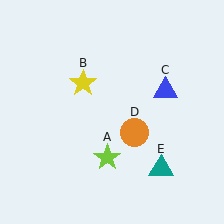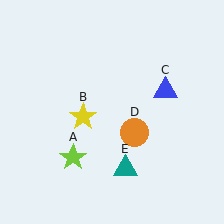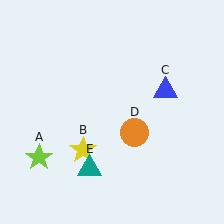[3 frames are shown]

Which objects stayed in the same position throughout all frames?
Blue triangle (object C) and orange circle (object D) remained stationary.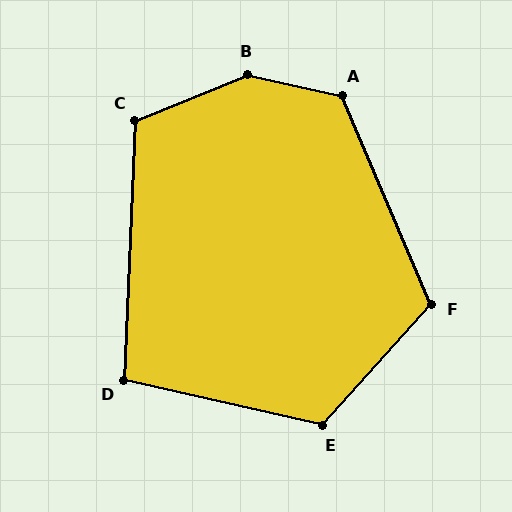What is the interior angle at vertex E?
Approximately 119 degrees (obtuse).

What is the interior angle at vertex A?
Approximately 126 degrees (obtuse).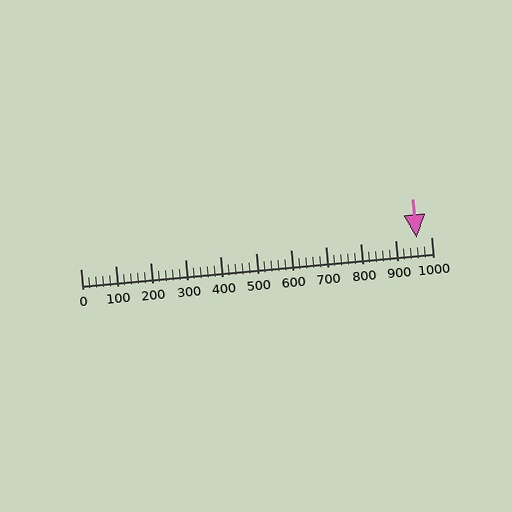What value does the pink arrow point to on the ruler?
The pink arrow points to approximately 960.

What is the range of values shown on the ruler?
The ruler shows values from 0 to 1000.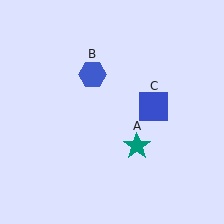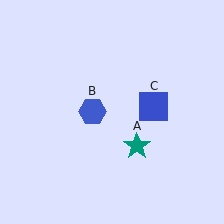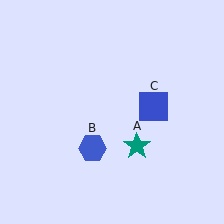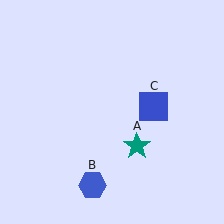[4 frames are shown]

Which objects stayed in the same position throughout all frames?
Teal star (object A) and blue square (object C) remained stationary.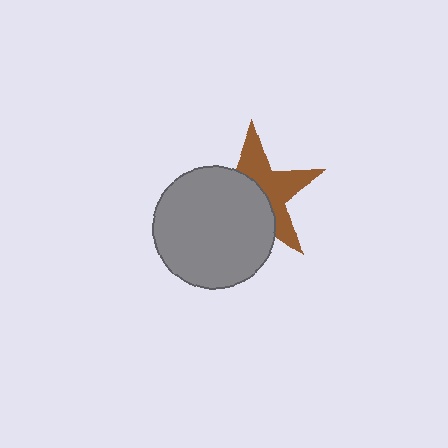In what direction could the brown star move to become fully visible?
The brown star could move toward the upper-right. That would shift it out from behind the gray circle entirely.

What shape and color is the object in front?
The object in front is a gray circle.